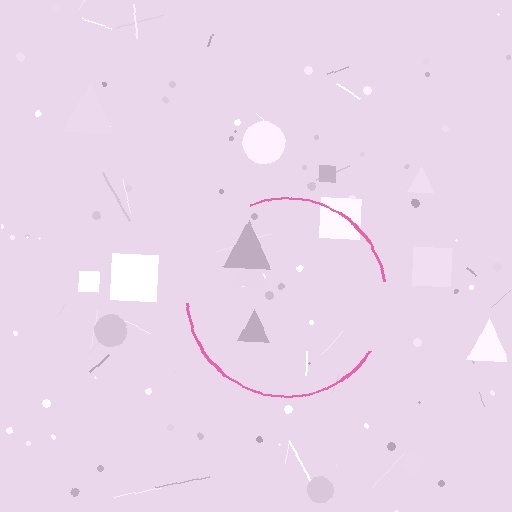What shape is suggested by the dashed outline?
The dashed outline suggests a circle.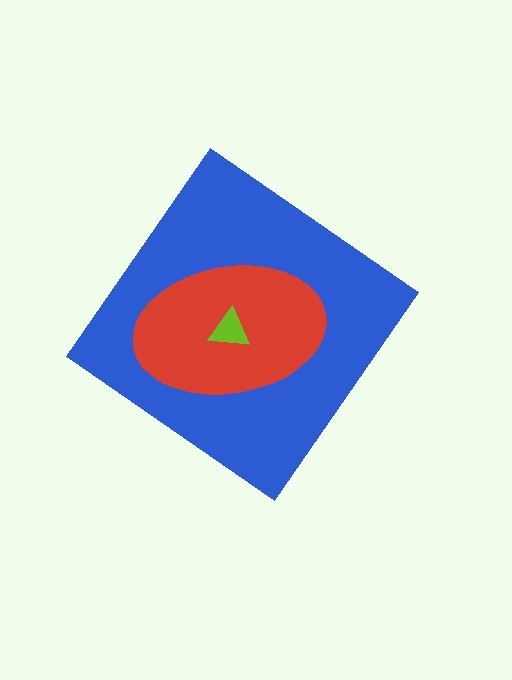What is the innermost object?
The lime triangle.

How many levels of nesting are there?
3.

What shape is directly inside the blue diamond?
The red ellipse.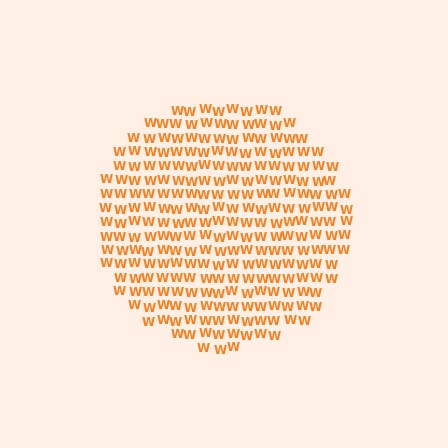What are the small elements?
The small elements are letter W's.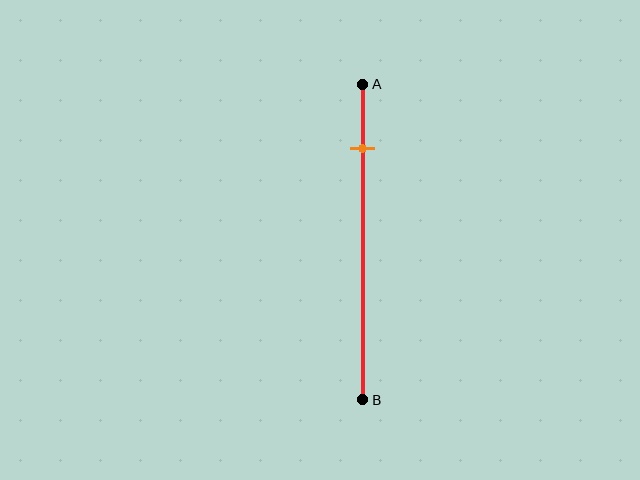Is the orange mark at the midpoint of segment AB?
No, the mark is at about 20% from A, not at the 50% midpoint.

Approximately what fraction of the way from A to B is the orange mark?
The orange mark is approximately 20% of the way from A to B.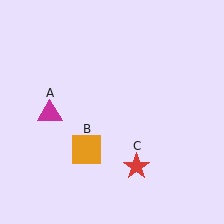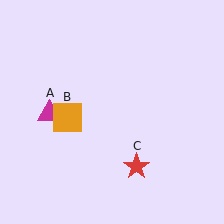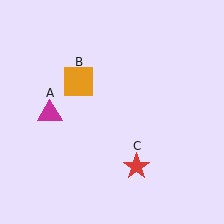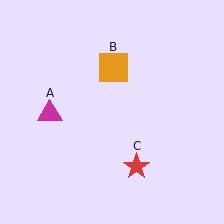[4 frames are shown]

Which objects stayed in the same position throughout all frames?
Magenta triangle (object A) and red star (object C) remained stationary.